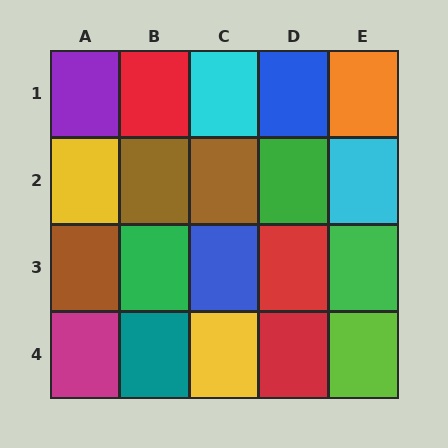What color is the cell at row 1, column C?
Cyan.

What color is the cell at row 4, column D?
Red.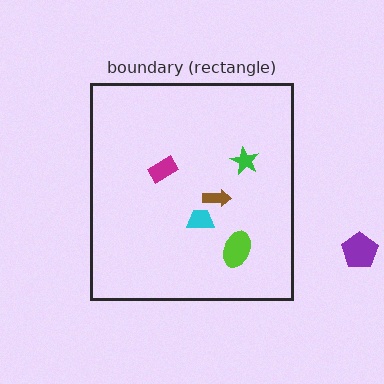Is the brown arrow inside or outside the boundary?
Inside.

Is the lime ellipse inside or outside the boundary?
Inside.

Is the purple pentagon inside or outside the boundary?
Outside.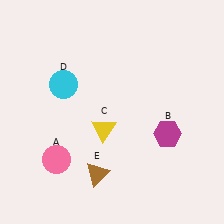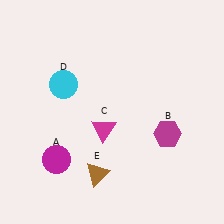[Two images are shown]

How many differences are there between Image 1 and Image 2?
There are 2 differences between the two images.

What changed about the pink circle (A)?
In Image 1, A is pink. In Image 2, it changed to magenta.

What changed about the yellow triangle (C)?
In Image 1, C is yellow. In Image 2, it changed to magenta.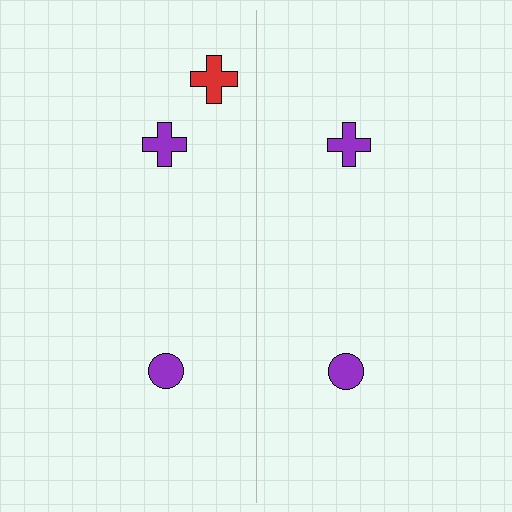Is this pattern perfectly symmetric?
No, the pattern is not perfectly symmetric. A red cross is missing from the right side.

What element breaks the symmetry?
A red cross is missing from the right side.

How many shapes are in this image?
There are 5 shapes in this image.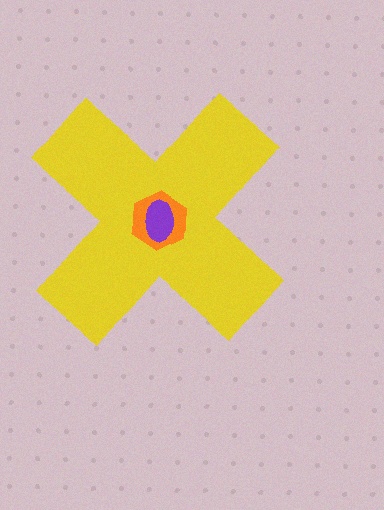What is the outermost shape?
The yellow cross.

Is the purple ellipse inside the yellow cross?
Yes.